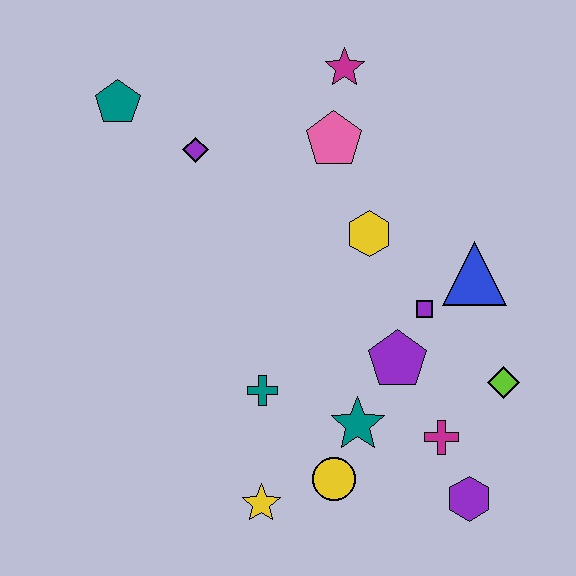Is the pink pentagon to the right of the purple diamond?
Yes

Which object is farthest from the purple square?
The teal pentagon is farthest from the purple square.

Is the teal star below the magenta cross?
No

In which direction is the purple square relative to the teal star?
The purple square is above the teal star.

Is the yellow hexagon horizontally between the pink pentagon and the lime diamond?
Yes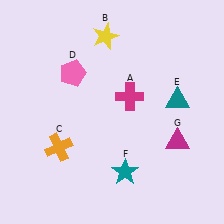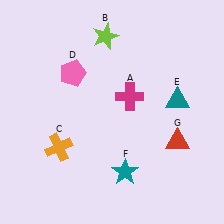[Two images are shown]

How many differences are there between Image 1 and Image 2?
There are 2 differences between the two images.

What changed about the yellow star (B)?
In Image 1, B is yellow. In Image 2, it changed to lime.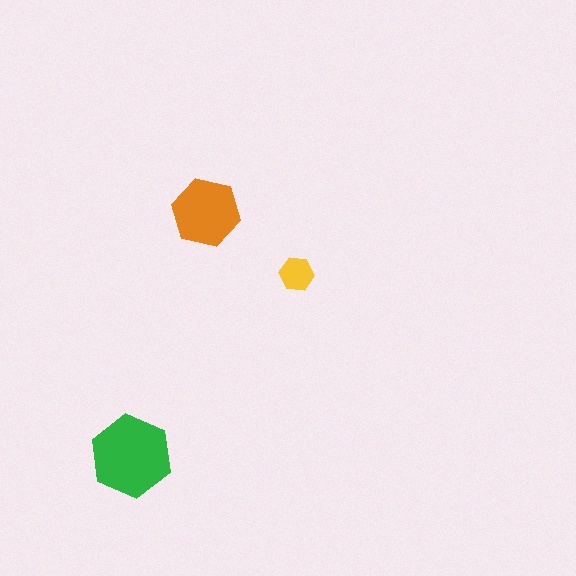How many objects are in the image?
There are 3 objects in the image.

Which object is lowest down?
The green hexagon is bottommost.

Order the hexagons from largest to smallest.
the green one, the orange one, the yellow one.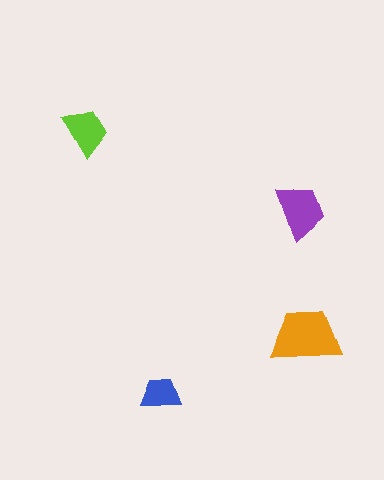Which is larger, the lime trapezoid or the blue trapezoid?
The lime one.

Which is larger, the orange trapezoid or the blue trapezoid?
The orange one.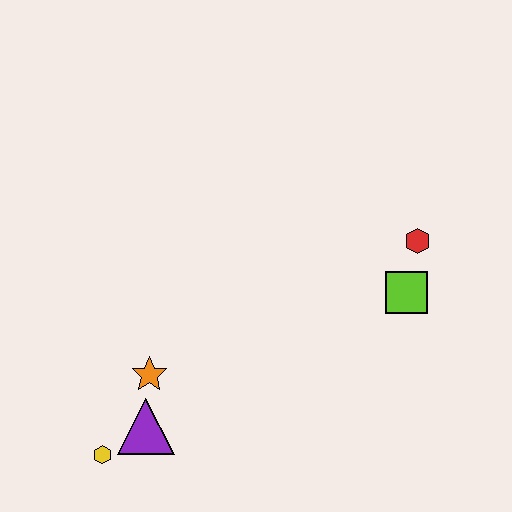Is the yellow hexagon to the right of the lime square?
No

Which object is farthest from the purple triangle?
The red hexagon is farthest from the purple triangle.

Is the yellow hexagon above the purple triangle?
No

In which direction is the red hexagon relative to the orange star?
The red hexagon is to the right of the orange star.